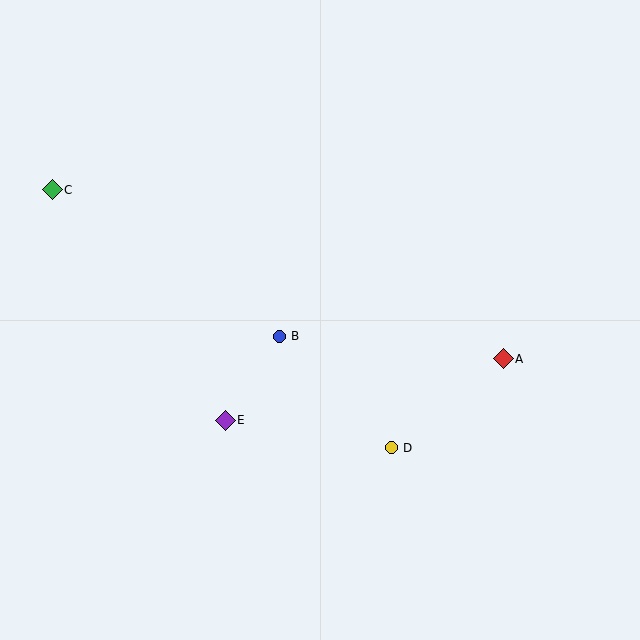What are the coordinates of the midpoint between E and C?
The midpoint between E and C is at (139, 305).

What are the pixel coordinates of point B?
Point B is at (279, 336).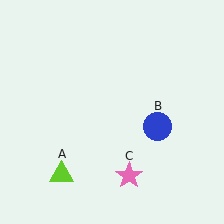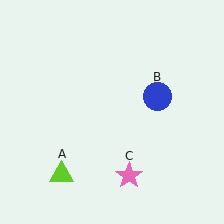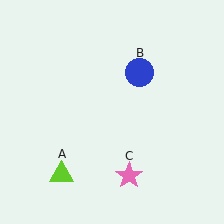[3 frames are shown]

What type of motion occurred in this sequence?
The blue circle (object B) rotated counterclockwise around the center of the scene.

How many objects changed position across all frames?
1 object changed position: blue circle (object B).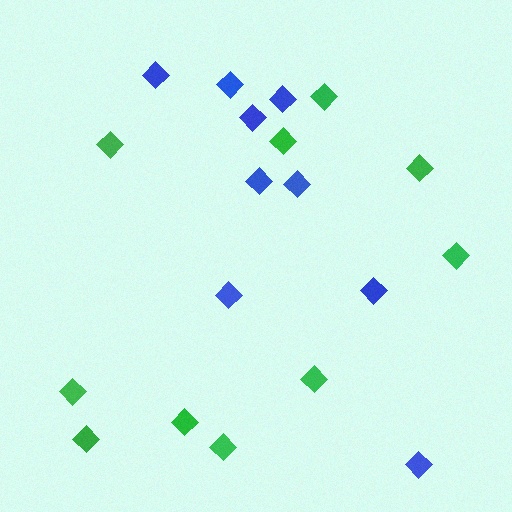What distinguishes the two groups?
There are 2 groups: one group of blue diamonds (9) and one group of green diamonds (10).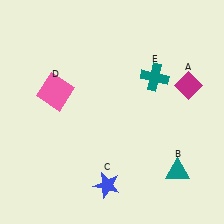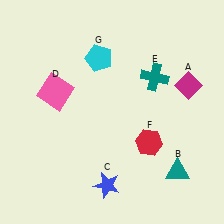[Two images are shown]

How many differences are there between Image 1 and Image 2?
There are 2 differences between the two images.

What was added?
A red hexagon (F), a cyan pentagon (G) were added in Image 2.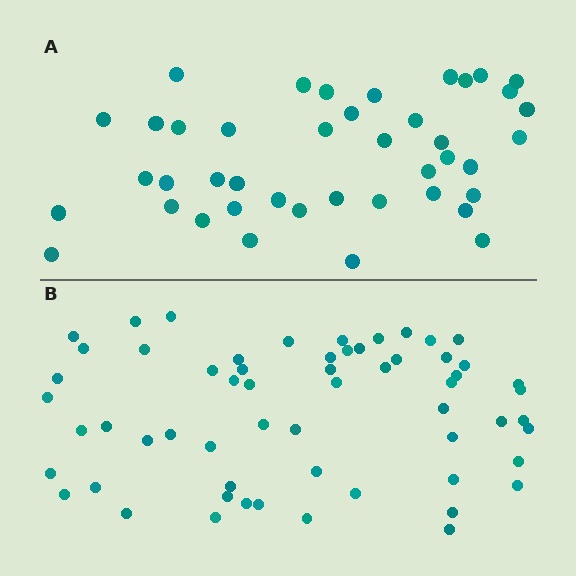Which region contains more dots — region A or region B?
Region B (the bottom region) has more dots.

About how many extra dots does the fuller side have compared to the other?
Region B has approximately 20 more dots than region A.